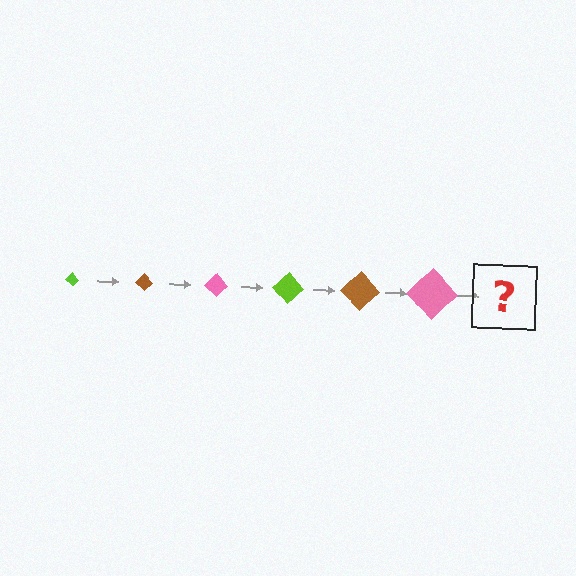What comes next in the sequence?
The next element should be a lime diamond, larger than the previous one.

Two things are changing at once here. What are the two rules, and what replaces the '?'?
The two rules are that the diamond grows larger each step and the color cycles through lime, brown, and pink. The '?' should be a lime diamond, larger than the previous one.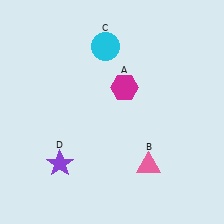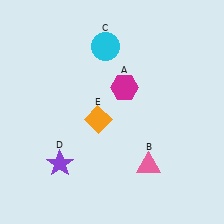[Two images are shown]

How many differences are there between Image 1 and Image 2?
There is 1 difference between the two images.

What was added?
An orange diamond (E) was added in Image 2.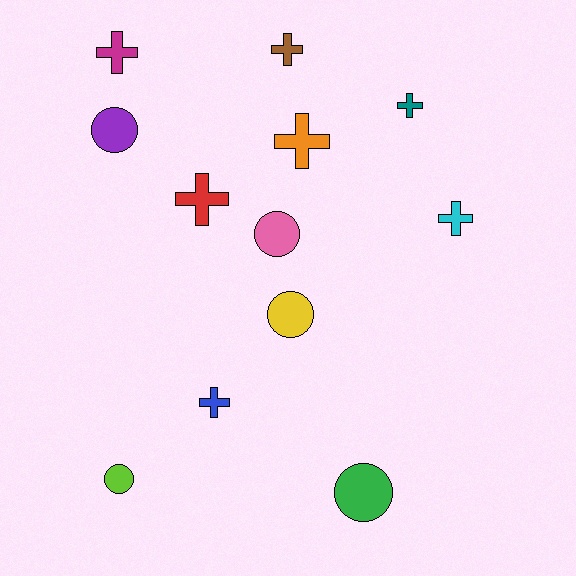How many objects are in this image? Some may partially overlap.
There are 12 objects.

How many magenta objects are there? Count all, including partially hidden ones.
There is 1 magenta object.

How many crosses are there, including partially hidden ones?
There are 7 crosses.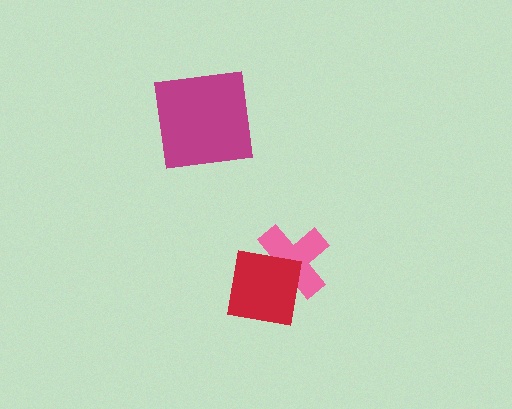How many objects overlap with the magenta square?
0 objects overlap with the magenta square.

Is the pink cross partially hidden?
Yes, it is partially covered by another shape.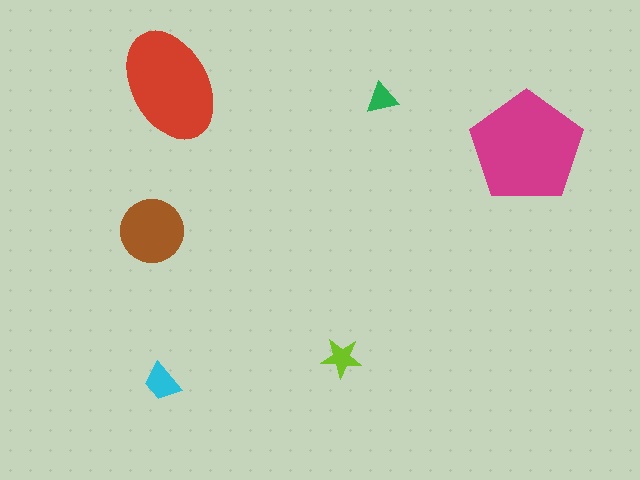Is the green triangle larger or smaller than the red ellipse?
Smaller.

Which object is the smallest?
The green triangle.